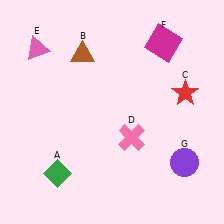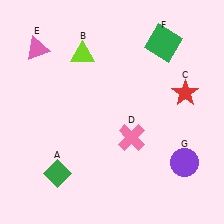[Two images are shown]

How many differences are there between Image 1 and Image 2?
There are 2 differences between the two images.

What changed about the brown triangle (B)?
In Image 1, B is brown. In Image 2, it changed to lime.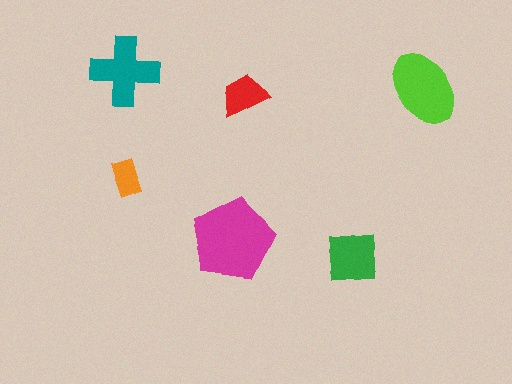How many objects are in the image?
There are 6 objects in the image.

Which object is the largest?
The magenta pentagon.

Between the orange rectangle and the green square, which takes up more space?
The green square.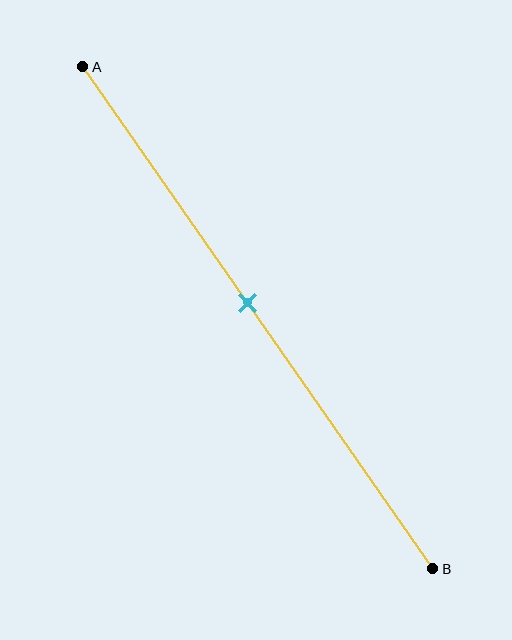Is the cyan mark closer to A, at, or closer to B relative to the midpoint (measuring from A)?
The cyan mark is approximately at the midpoint of segment AB.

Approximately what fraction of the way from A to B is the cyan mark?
The cyan mark is approximately 45% of the way from A to B.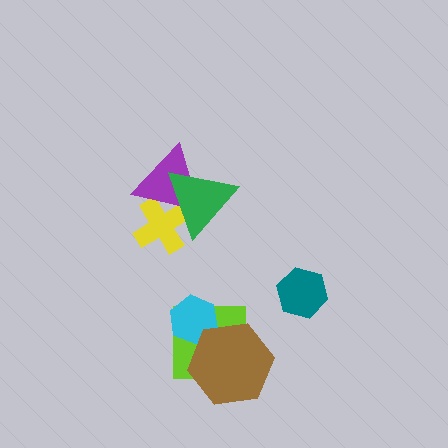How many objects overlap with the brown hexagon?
2 objects overlap with the brown hexagon.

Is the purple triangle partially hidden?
Yes, it is partially covered by another shape.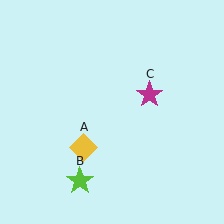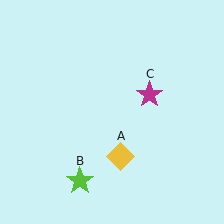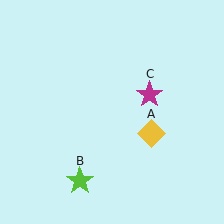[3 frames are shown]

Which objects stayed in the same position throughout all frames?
Lime star (object B) and magenta star (object C) remained stationary.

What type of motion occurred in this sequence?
The yellow diamond (object A) rotated counterclockwise around the center of the scene.